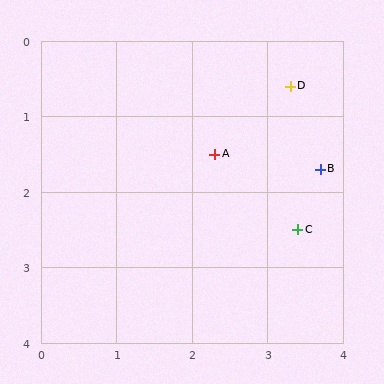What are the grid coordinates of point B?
Point B is at approximately (3.7, 1.7).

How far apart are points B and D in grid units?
Points B and D are about 1.2 grid units apart.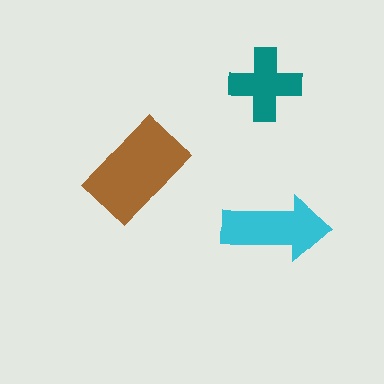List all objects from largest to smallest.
The brown rectangle, the cyan arrow, the teal cross.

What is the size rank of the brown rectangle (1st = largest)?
1st.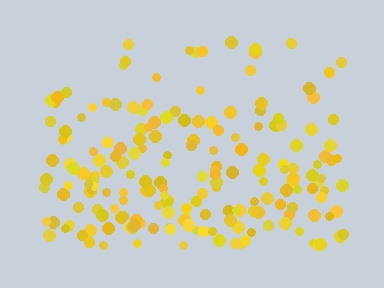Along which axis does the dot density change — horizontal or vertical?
Vertical.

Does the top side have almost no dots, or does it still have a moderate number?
Still a moderate number, just noticeably fewer than the bottom.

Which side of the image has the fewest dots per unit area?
The top.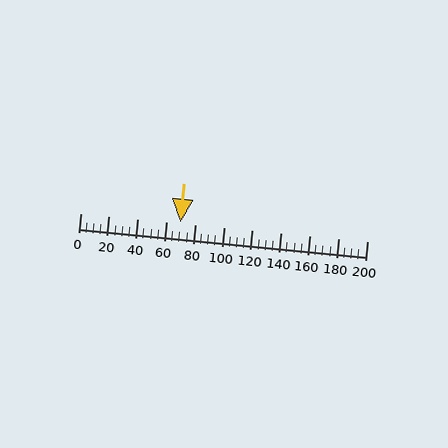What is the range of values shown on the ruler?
The ruler shows values from 0 to 200.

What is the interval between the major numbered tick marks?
The major tick marks are spaced 20 units apart.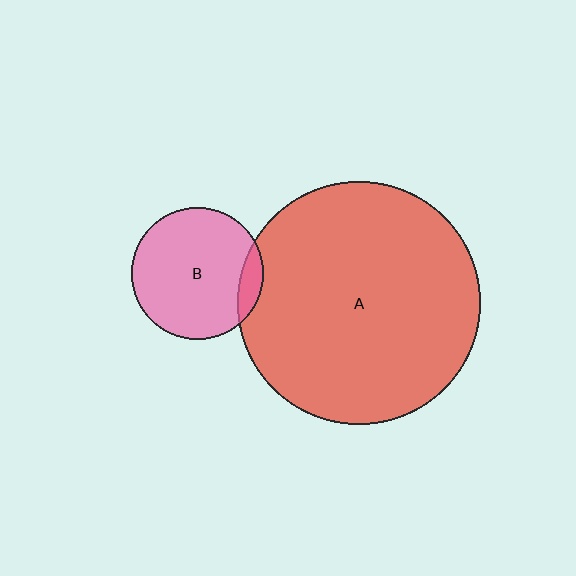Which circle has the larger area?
Circle A (red).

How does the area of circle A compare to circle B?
Approximately 3.4 times.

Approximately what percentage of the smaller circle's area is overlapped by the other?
Approximately 10%.